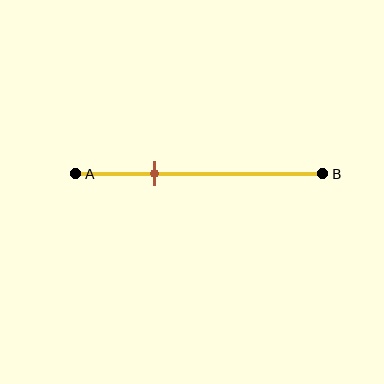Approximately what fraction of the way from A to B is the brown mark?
The brown mark is approximately 30% of the way from A to B.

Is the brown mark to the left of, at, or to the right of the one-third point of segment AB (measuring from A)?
The brown mark is approximately at the one-third point of segment AB.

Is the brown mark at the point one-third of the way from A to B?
Yes, the mark is approximately at the one-third point.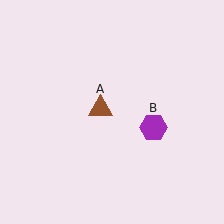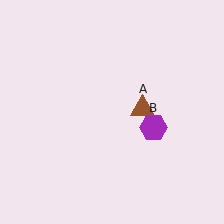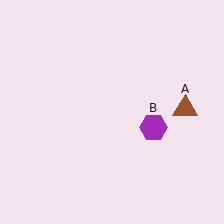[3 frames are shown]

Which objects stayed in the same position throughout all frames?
Purple hexagon (object B) remained stationary.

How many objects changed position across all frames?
1 object changed position: brown triangle (object A).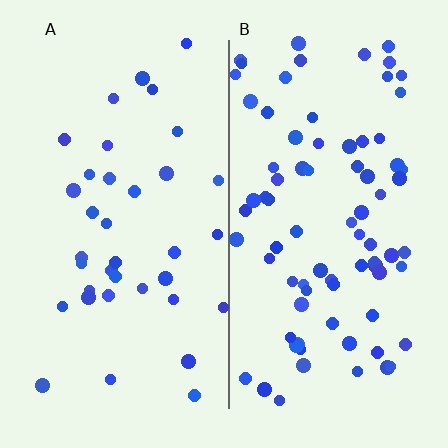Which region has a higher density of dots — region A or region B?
B (the right).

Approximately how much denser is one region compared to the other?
Approximately 2.2× — region B over region A.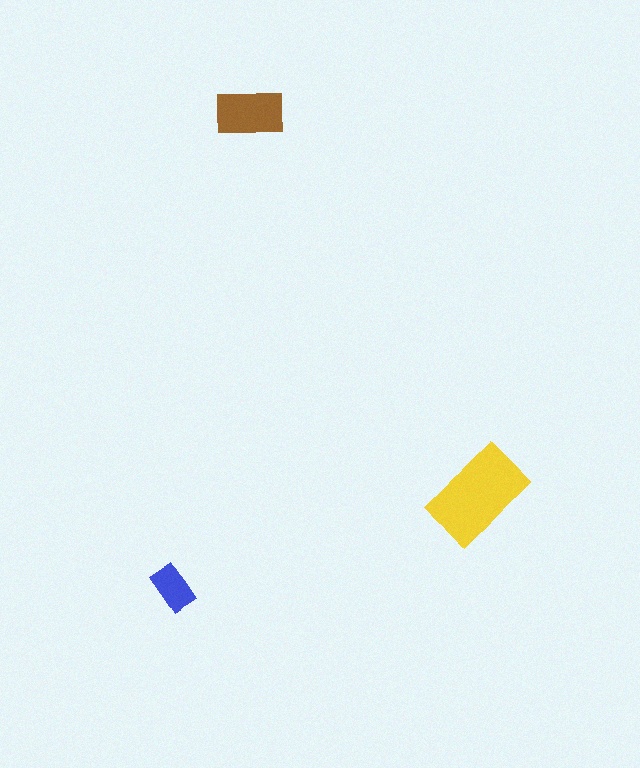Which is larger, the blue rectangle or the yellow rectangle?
The yellow one.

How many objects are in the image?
There are 3 objects in the image.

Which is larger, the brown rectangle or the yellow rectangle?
The yellow one.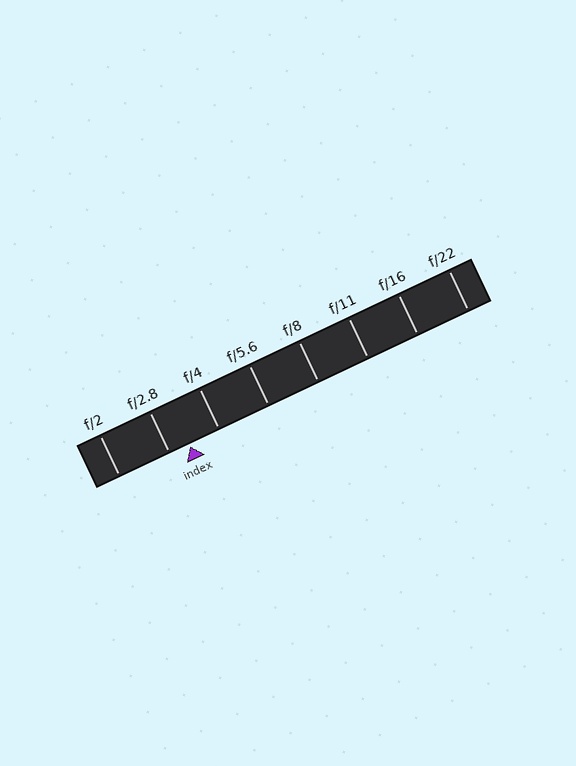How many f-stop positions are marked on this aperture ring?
There are 8 f-stop positions marked.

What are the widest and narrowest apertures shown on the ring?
The widest aperture shown is f/2 and the narrowest is f/22.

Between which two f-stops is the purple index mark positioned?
The index mark is between f/2.8 and f/4.